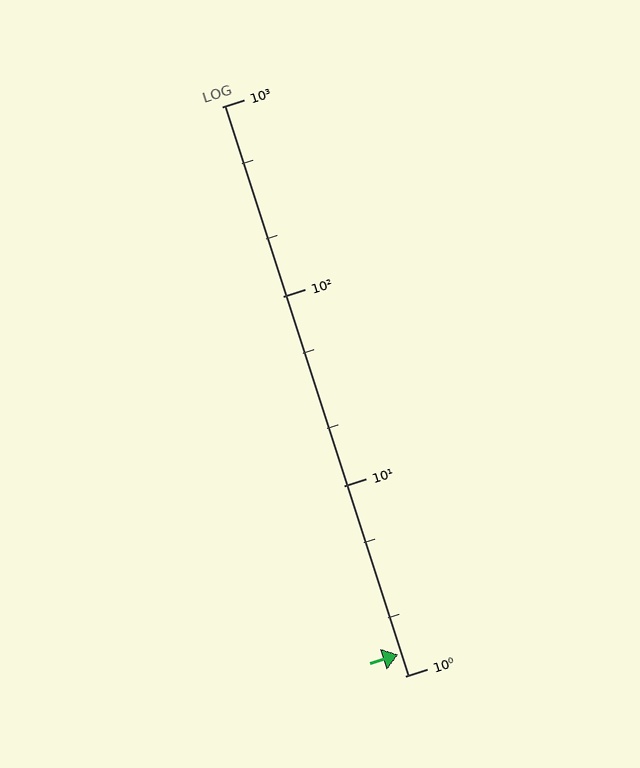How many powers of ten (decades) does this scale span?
The scale spans 3 decades, from 1 to 1000.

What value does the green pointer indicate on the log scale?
The pointer indicates approximately 1.3.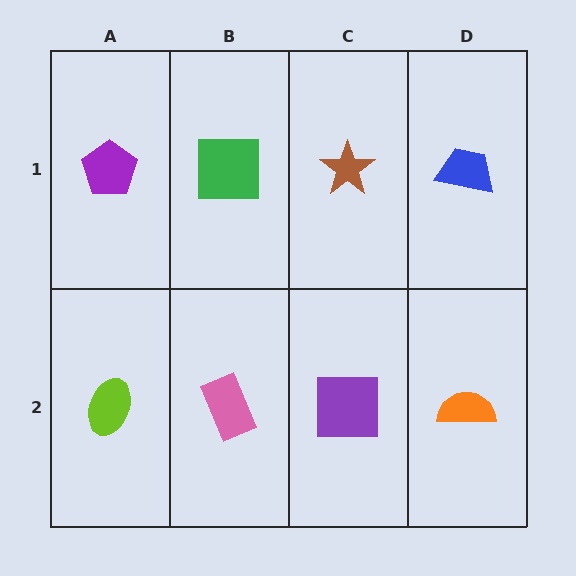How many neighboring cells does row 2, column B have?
3.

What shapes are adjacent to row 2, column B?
A green square (row 1, column B), a lime ellipse (row 2, column A), a purple square (row 2, column C).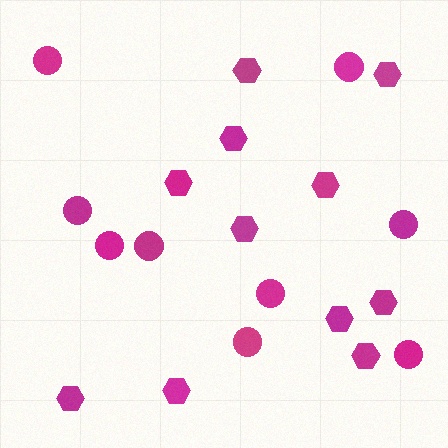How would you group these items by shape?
There are 2 groups: one group of hexagons (11) and one group of circles (9).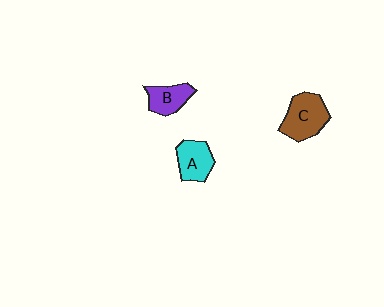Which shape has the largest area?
Shape C (brown).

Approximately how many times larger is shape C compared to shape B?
Approximately 1.5 times.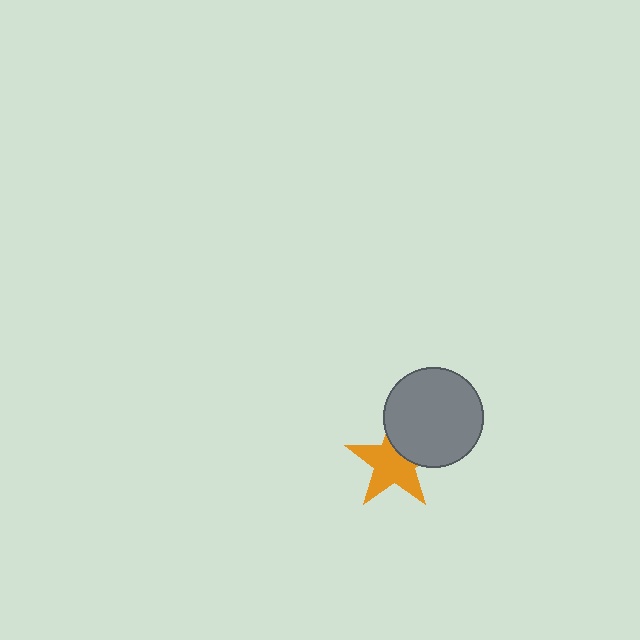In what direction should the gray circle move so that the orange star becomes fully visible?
The gray circle should move toward the upper-right. That is the shortest direction to clear the overlap and leave the orange star fully visible.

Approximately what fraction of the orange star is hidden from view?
Roughly 32% of the orange star is hidden behind the gray circle.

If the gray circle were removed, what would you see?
You would see the complete orange star.